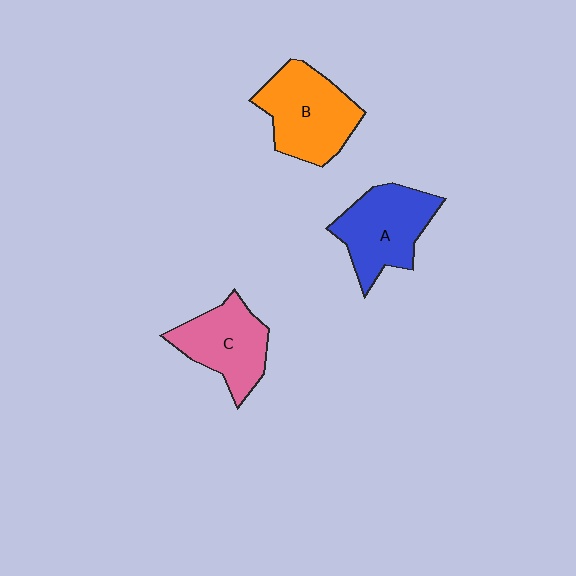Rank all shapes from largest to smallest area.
From largest to smallest: B (orange), A (blue), C (pink).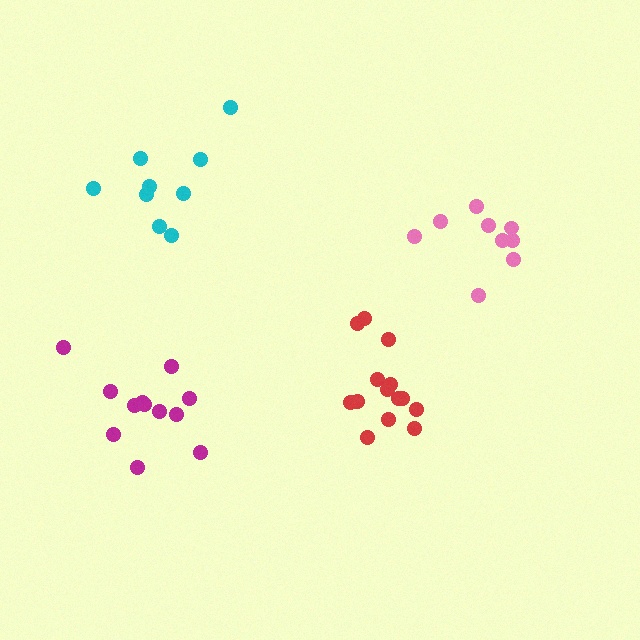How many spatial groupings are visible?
There are 4 spatial groupings.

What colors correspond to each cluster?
The clusters are colored: pink, red, magenta, cyan.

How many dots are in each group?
Group 1: 9 dots, Group 2: 14 dots, Group 3: 12 dots, Group 4: 9 dots (44 total).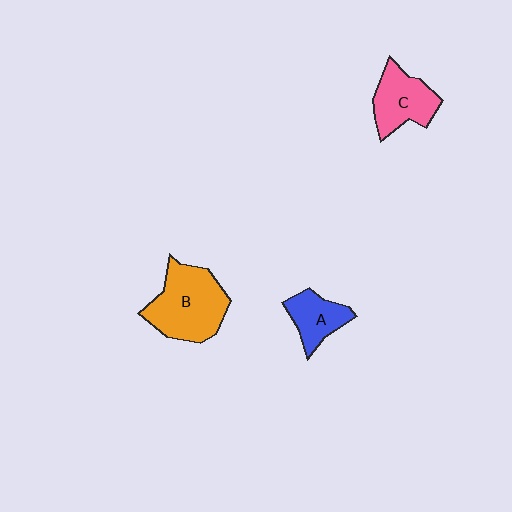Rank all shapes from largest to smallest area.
From largest to smallest: B (orange), C (pink), A (blue).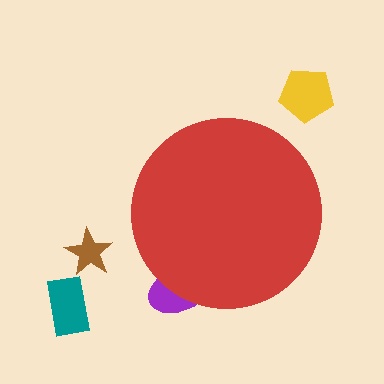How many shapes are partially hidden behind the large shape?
1 shape is partially hidden.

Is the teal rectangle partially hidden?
No, the teal rectangle is fully visible.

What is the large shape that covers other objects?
A red circle.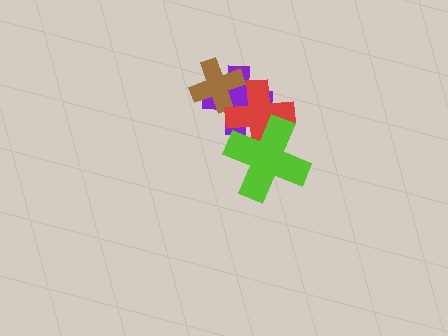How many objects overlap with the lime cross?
2 objects overlap with the lime cross.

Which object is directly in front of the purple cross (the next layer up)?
The brown cross is directly in front of the purple cross.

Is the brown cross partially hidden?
Yes, it is partially covered by another shape.